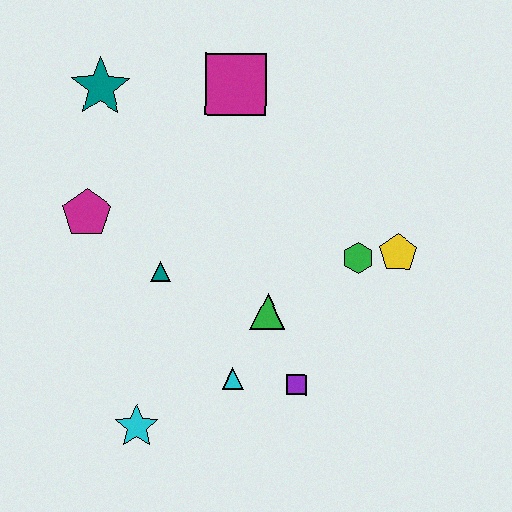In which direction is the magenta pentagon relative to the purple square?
The magenta pentagon is to the left of the purple square.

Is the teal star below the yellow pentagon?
No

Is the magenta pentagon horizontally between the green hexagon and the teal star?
No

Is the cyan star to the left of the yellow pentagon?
Yes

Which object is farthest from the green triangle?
The teal star is farthest from the green triangle.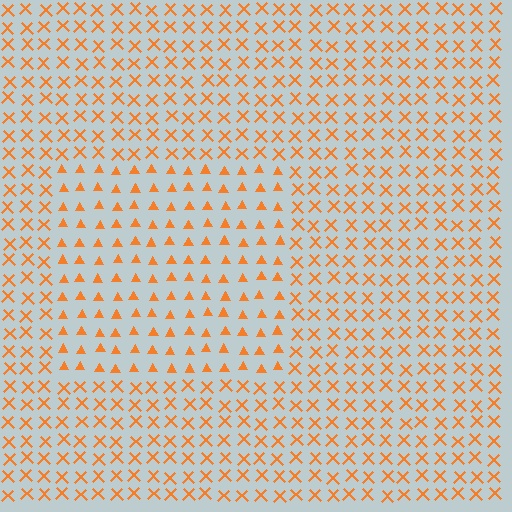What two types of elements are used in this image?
The image uses triangles inside the rectangle region and X marks outside it.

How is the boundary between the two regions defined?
The boundary is defined by a change in element shape: triangles inside vs. X marks outside. All elements share the same color and spacing.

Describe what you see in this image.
The image is filled with small orange elements arranged in a uniform grid. A rectangle-shaped region contains triangles, while the surrounding area contains X marks. The boundary is defined purely by the change in element shape.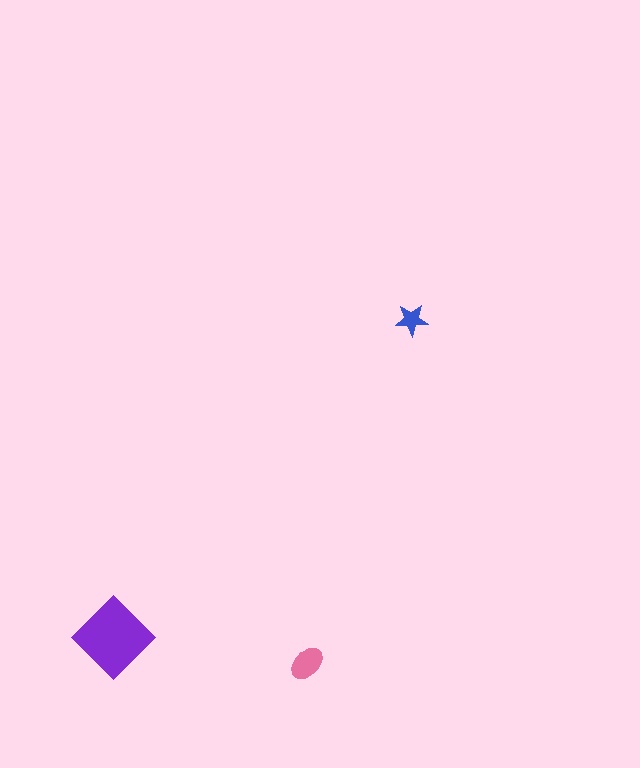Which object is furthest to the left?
The purple diamond is leftmost.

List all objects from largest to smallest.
The purple diamond, the pink ellipse, the blue star.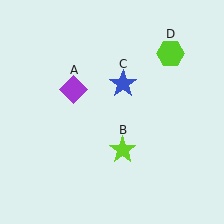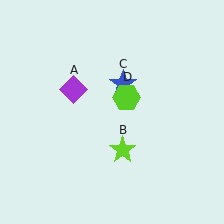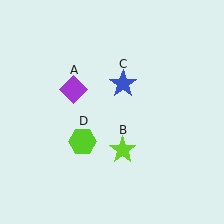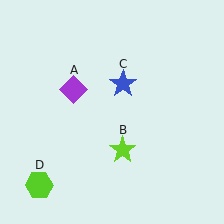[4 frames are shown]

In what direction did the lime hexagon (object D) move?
The lime hexagon (object D) moved down and to the left.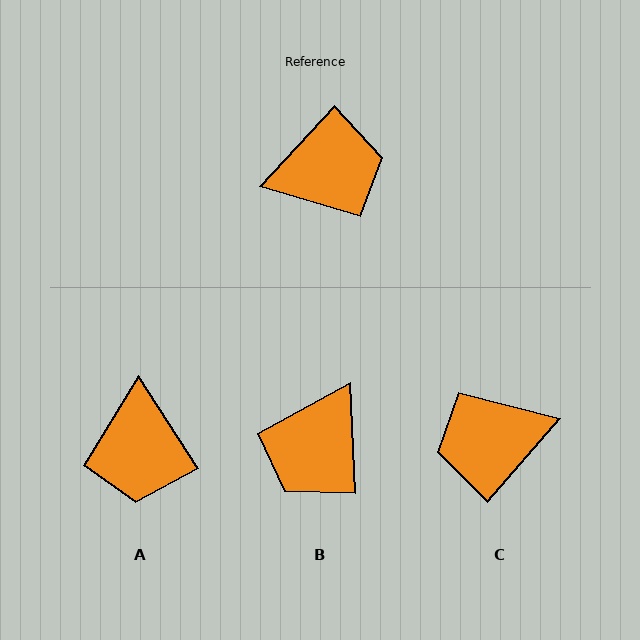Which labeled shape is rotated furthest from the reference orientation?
C, about 178 degrees away.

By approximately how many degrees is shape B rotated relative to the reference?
Approximately 135 degrees clockwise.